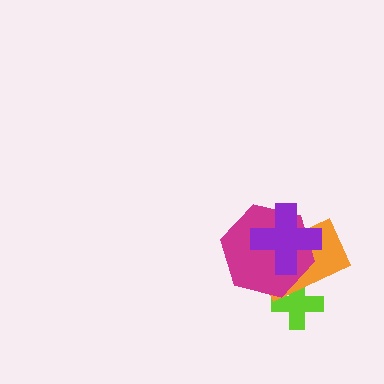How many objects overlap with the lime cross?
2 objects overlap with the lime cross.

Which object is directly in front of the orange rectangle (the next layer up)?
The magenta hexagon is directly in front of the orange rectangle.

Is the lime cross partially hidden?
Yes, it is partially covered by another shape.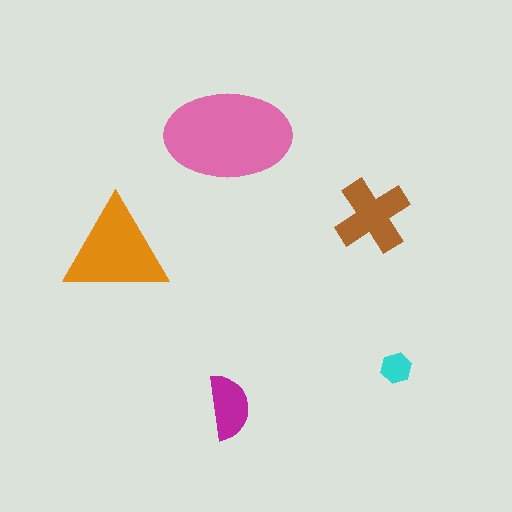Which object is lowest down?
The magenta semicircle is bottommost.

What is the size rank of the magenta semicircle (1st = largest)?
4th.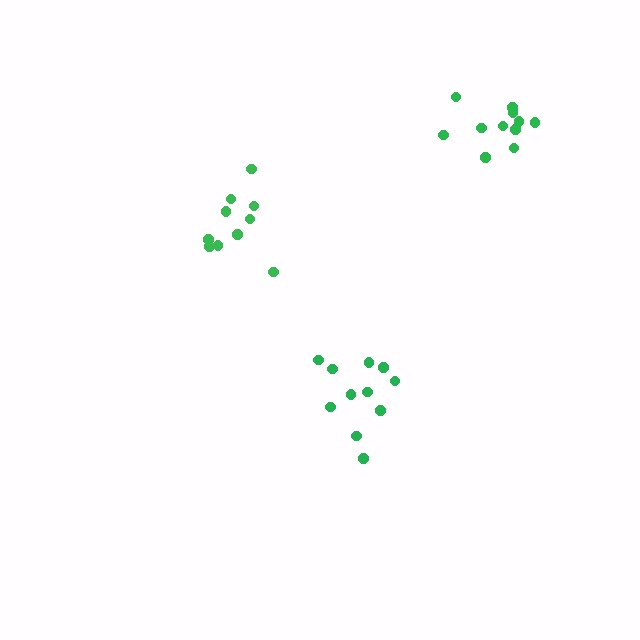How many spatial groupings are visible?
There are 3 spatial groupings.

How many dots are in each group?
Group 1: 11 dots, Group 2: 11 dots, Group 3: 10 dots (32 total).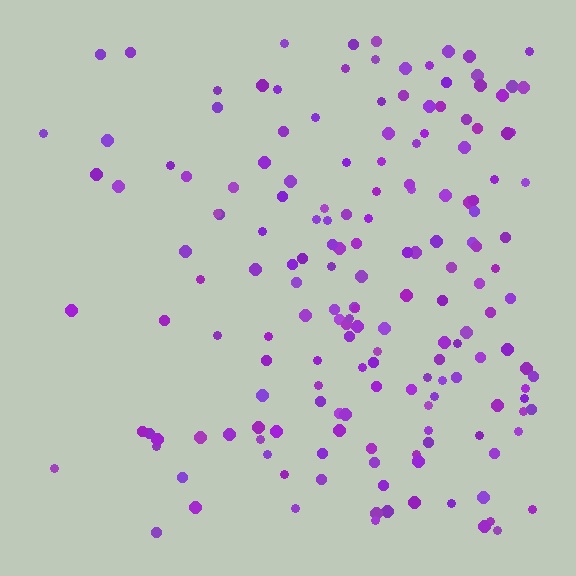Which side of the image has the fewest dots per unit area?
The left.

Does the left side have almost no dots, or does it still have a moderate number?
Still a moderate number, just noticeably fewer than the right.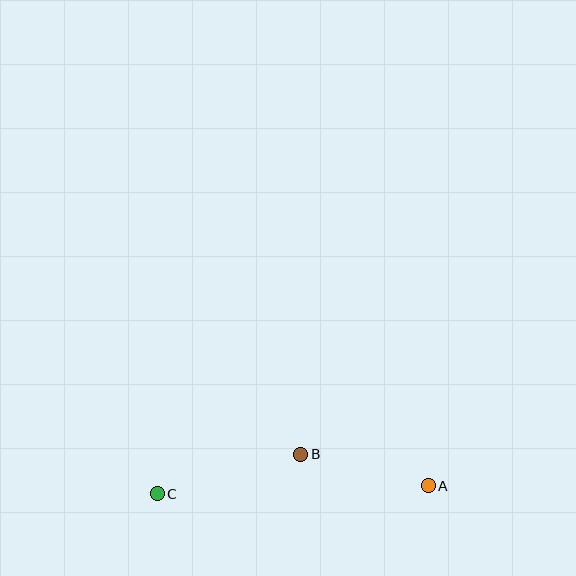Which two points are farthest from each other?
Points A and C are farthest from each other.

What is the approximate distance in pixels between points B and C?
The distance between B and C is approximately 149 pixels.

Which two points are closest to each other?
Points A and B are closest to each other.